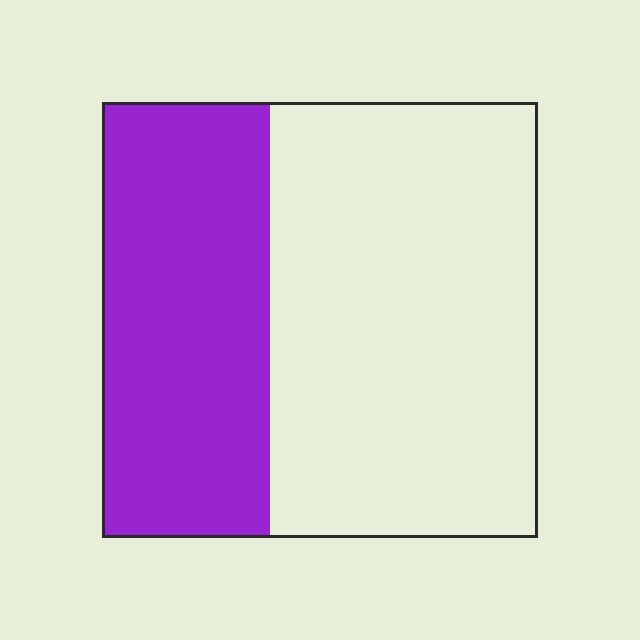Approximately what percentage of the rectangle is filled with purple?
Approximately 40%.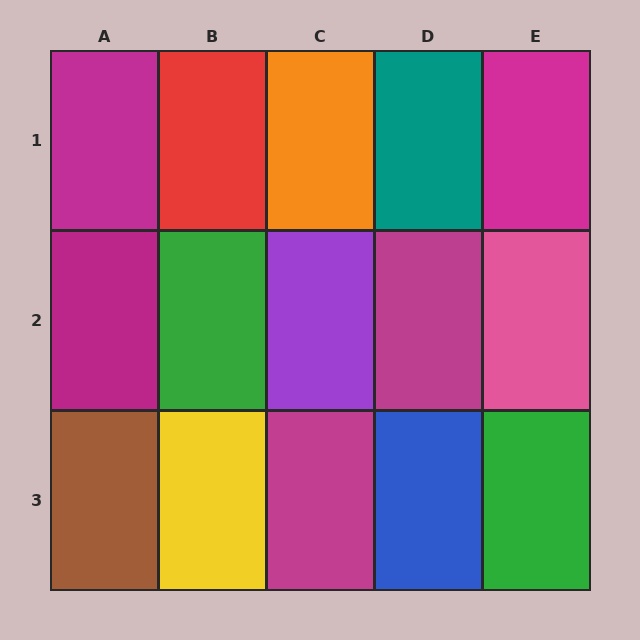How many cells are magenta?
5 cells are magenta.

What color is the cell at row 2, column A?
Magenta.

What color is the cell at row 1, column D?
Teal.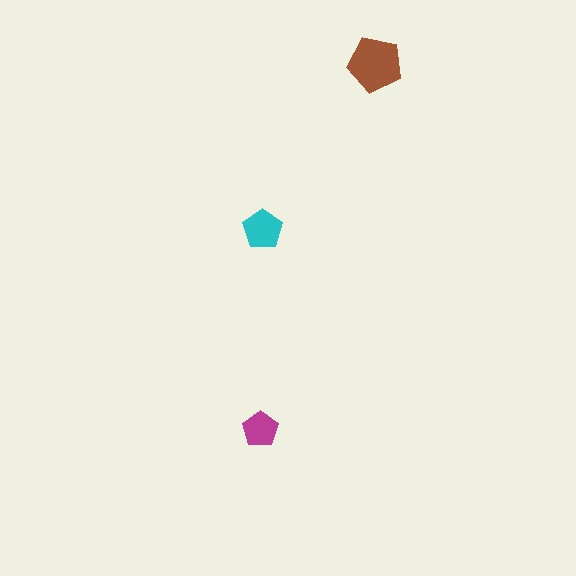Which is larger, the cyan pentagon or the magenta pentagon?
The cyan one.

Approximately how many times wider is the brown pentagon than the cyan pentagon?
About 1.5 times wider.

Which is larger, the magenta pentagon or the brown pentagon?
The brown one.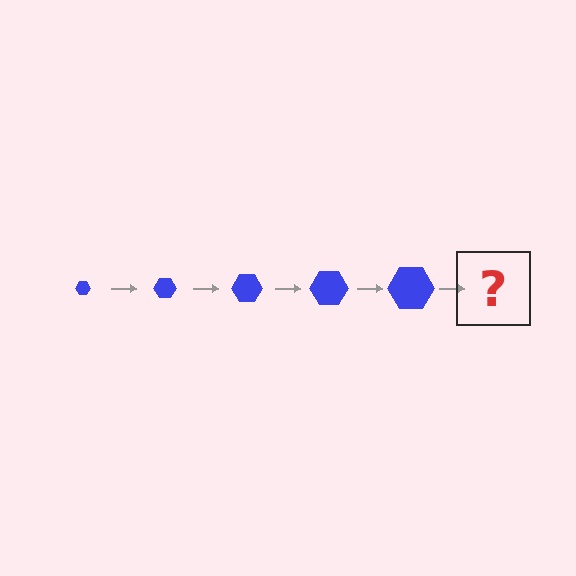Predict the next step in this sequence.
The next step is a blue hexagon, larger than the previous one.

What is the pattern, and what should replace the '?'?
The pattern is that the hexagon gets progressively larger each step. The '?' should be a blue hexagon, larger than the previous one.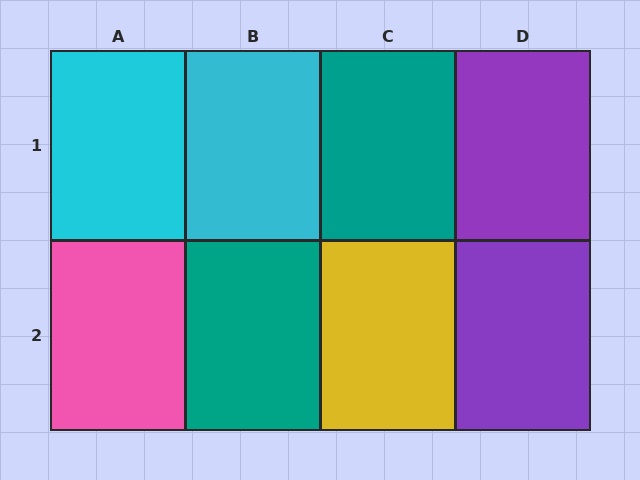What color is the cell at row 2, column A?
Pink.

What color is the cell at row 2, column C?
Yellow.